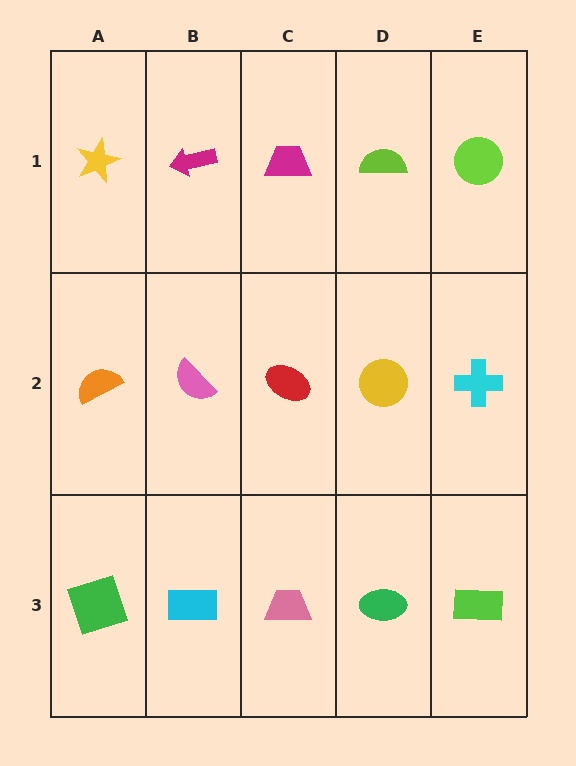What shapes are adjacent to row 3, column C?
A red ellipse (row 2, column C), a cyan rectangle (row 3, column B), a green ellipse (row 3, column D).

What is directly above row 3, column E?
A cyan cross.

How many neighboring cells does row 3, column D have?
3.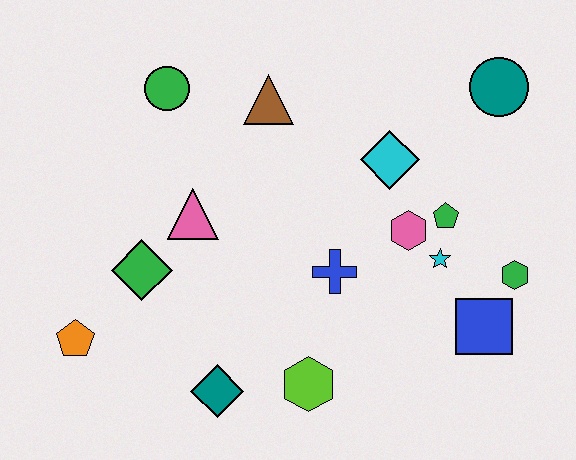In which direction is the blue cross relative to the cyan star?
The blue cross is to the left of the cyan star.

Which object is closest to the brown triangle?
The green circle is closest to the brown triangle.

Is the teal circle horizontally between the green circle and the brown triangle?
No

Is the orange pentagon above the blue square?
No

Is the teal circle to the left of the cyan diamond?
No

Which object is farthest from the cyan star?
The orange pentagon is farthest from the cyan star.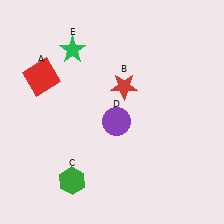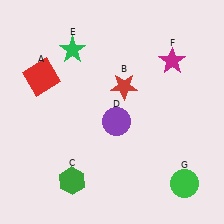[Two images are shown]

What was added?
A magenta star (F), a green circle (G) were added in Image 2.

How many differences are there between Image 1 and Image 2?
There are 2 differences between the two images.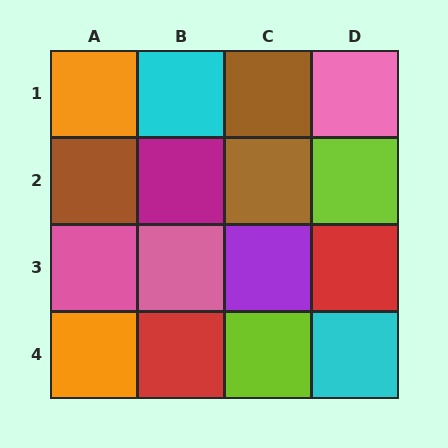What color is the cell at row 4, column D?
Cyan.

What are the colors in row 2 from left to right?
Brown, magenta, brown, lime.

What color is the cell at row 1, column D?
Pink.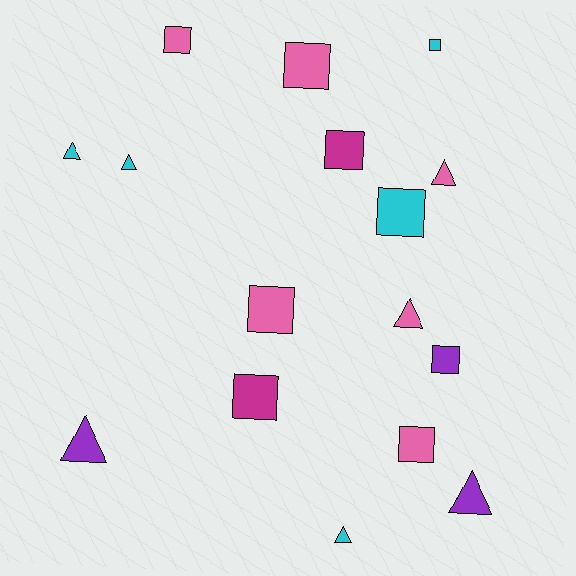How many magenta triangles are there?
There are no magenta triangles.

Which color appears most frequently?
Pink, with 6 objects.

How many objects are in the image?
There are 16 objects.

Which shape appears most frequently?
Square, with 9 objects.